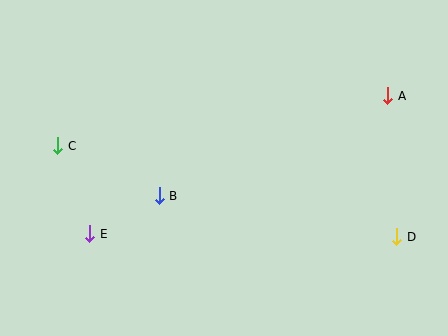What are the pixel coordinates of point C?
Point C is at (58, 146).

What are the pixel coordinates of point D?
Point D is at (397, 237).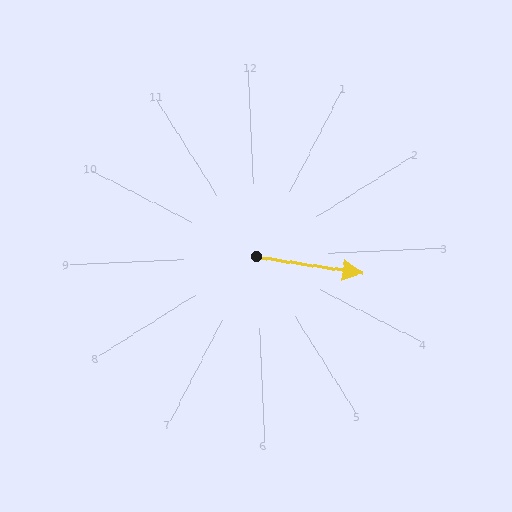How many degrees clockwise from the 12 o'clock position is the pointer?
Approximately 102 degrees.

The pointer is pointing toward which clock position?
Roughly 3 o'clock.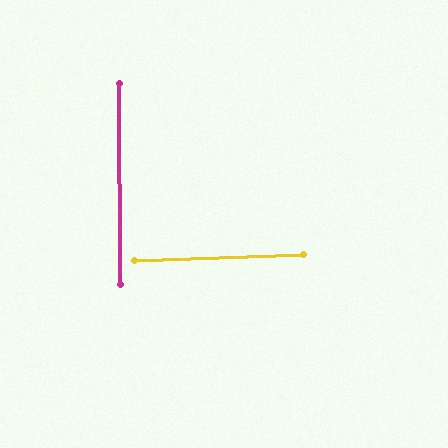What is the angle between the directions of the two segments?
Approximately 88 degrees.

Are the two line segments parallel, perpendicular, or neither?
Perpendicular — they meet at approximately 88°.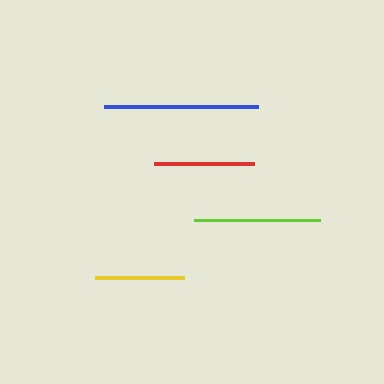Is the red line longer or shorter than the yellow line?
The red line is longer than the yellow line.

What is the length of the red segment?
The red segment is approximately 101 pixels long.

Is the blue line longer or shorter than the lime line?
The blue line is longer than the lime line.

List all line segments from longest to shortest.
From longest to shortest: blue, lime, red, yellow.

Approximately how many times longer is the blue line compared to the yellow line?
The blue line is approximately 1.7 times the length of the yellow line.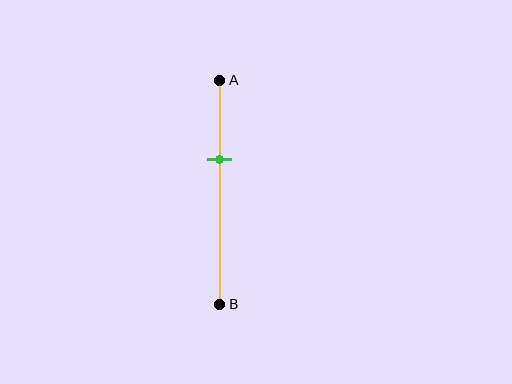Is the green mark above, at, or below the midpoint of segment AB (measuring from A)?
The green mark is above the midpoint of segment AB.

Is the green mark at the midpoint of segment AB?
No, the mark is at about 35% from A, not at the 50% midpoint.